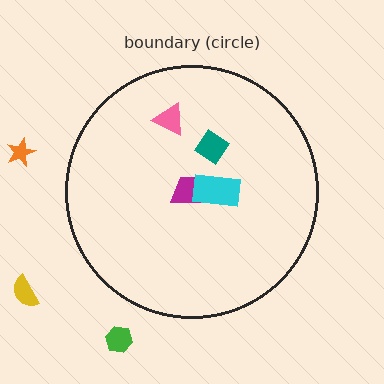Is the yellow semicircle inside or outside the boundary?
Outside.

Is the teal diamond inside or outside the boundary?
Inside.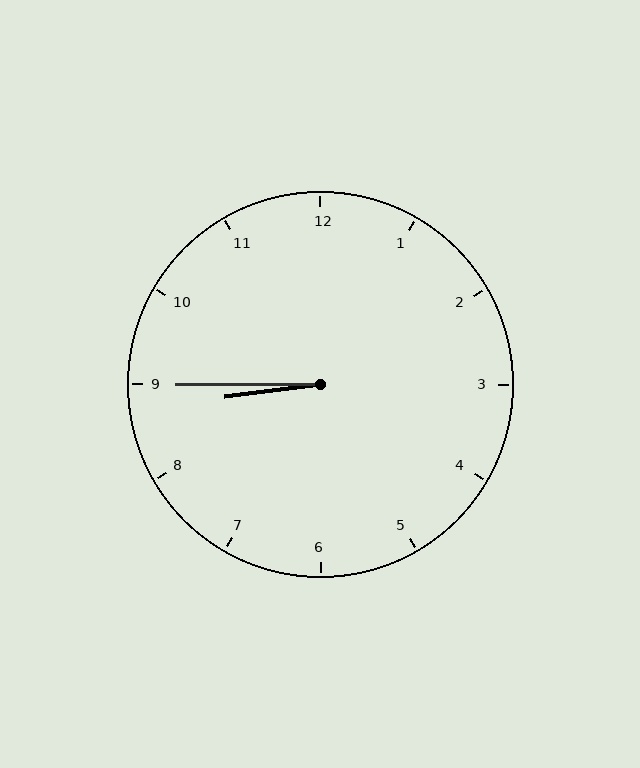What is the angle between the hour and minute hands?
Approximately 8 degrees.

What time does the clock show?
8:45.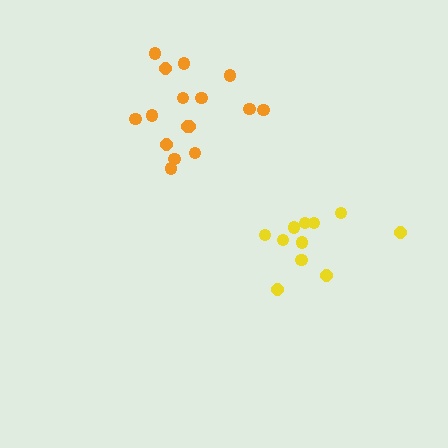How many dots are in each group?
Group 1: 16 dots, Group 2: 11 dots (27 total).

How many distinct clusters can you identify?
There are 2 distinct clusters.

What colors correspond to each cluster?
The clusters are colored: orange, yellow.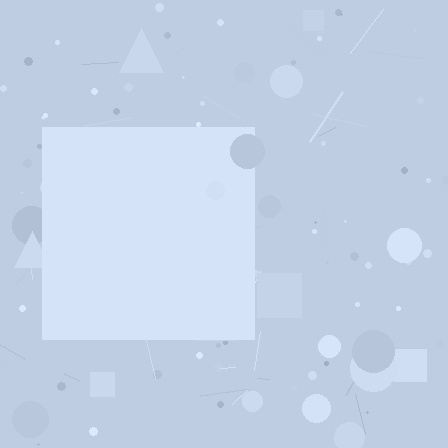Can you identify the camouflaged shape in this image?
The camouflaged shape is a square.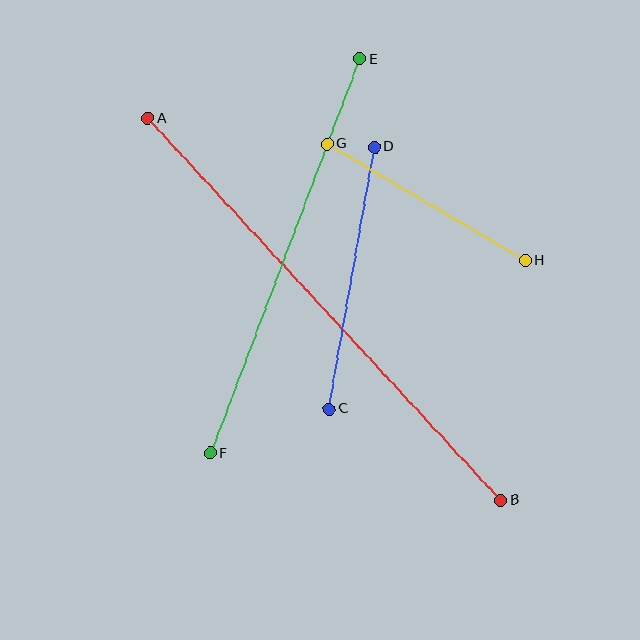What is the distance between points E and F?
The distance is approximately 422 pixels.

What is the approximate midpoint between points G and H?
The midpoint is at approximately (426, 202) pixels.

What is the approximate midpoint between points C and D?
The midpoint is at approximately (352, 278) pixels.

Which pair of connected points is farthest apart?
Points A and B are farthest apart.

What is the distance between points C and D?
The distance is approximately 266 pixels.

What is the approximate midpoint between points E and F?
The midpoint is at approximately (285, 256) pixels.